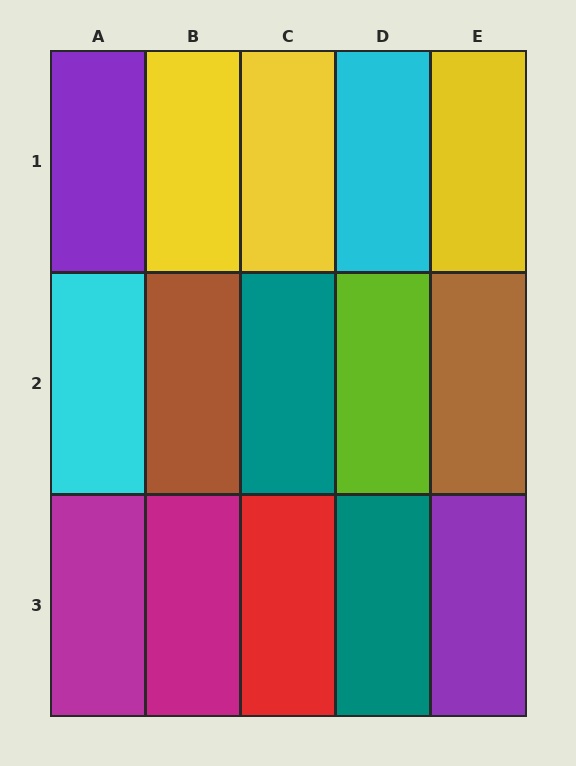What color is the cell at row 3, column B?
Magenta.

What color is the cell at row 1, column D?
Cyan.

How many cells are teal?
2 cells are teal.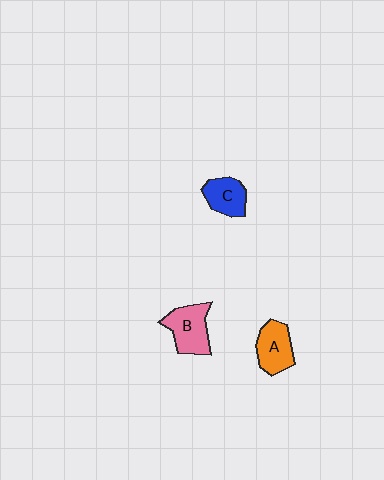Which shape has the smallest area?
Shape C (blue).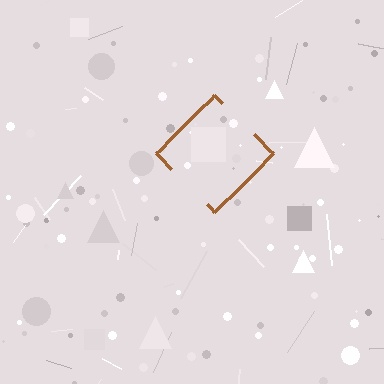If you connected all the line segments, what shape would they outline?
They would outline a diamond.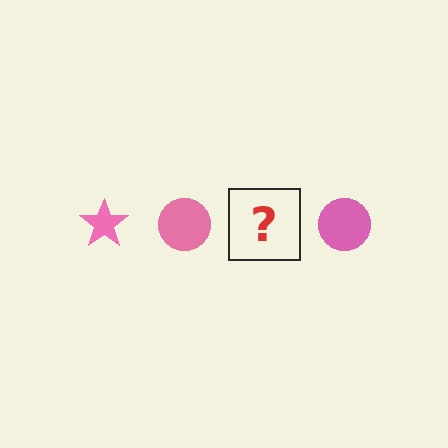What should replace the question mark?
The question mark should be replaced with a pink star.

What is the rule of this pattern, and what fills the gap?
The rule is that the pattern cycles through star, circle shapes in pink. The gap should be filled with a pink star.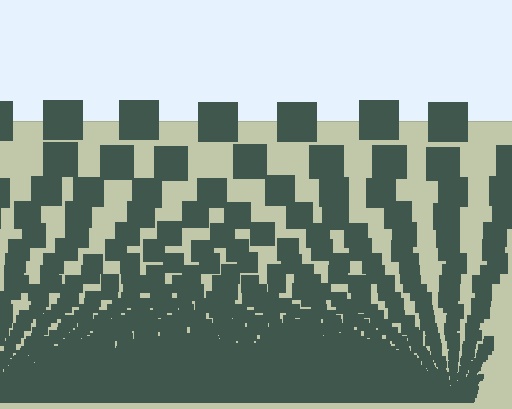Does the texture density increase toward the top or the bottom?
Density increases toward the bottom.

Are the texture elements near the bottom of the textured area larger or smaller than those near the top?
Smaller. The gradient is inverted — elements near the bottom are smaller and denser.